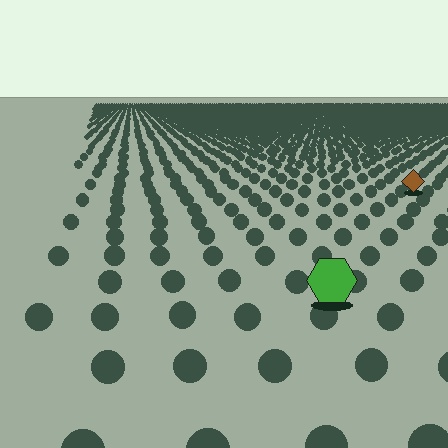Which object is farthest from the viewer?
The brown diamond is farthest from the viewer. It appears smaller and the ground texture around it is denser.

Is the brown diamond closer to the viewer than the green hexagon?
No. The green hexagon is closer — you can tell from the texture gradient: the ground texture is coarser near it.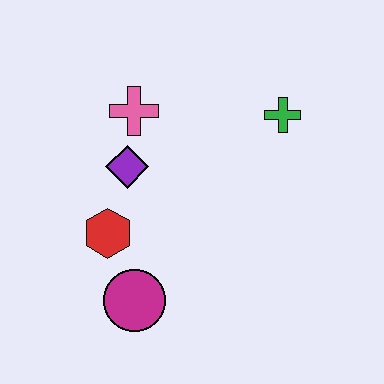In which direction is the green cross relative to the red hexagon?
The green cross is to the right of the red hexagon.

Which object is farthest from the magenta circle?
The green cross is farthest from the magenta circle.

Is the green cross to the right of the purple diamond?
Yes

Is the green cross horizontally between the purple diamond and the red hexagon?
No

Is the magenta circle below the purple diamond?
Yes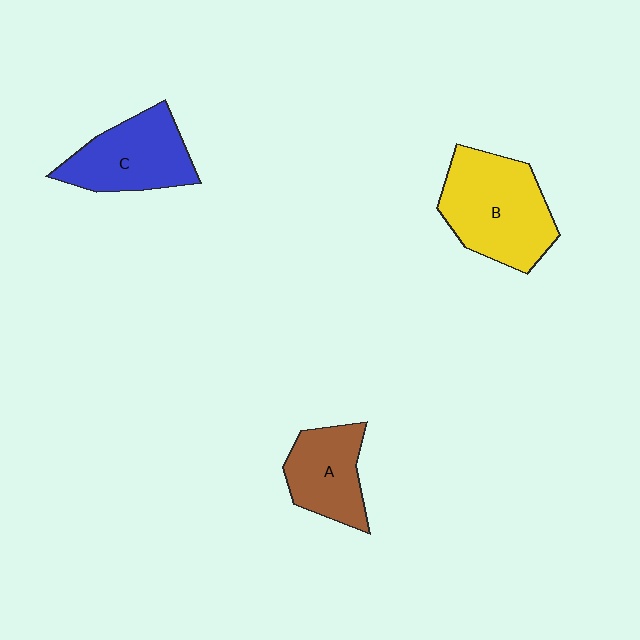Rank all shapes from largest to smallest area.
From largest to smallest: B (yellow), C (blue), A (brown).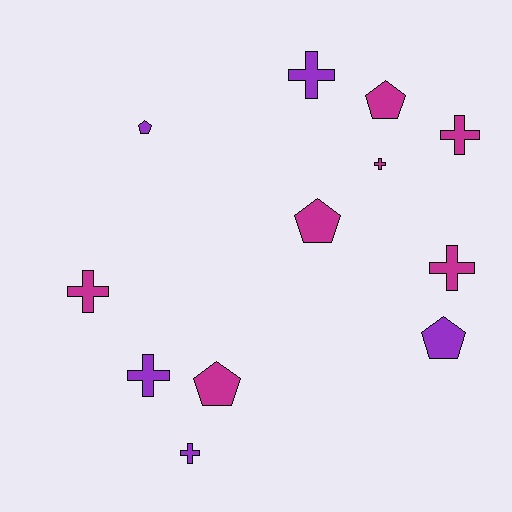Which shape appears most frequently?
Cross, with 7 objects.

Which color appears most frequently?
Magenta, with 7 objects.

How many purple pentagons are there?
There are 2 purple pentagons.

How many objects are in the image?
There are 12 objects.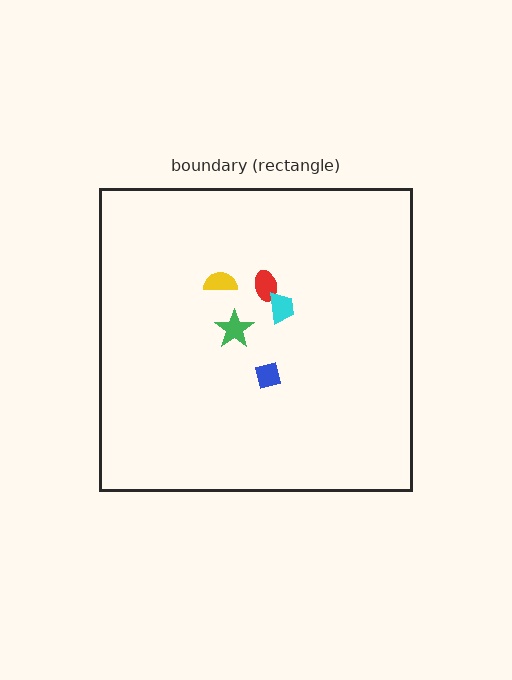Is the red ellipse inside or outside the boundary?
Inside.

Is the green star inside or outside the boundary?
Inside.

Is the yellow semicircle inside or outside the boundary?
Inside.